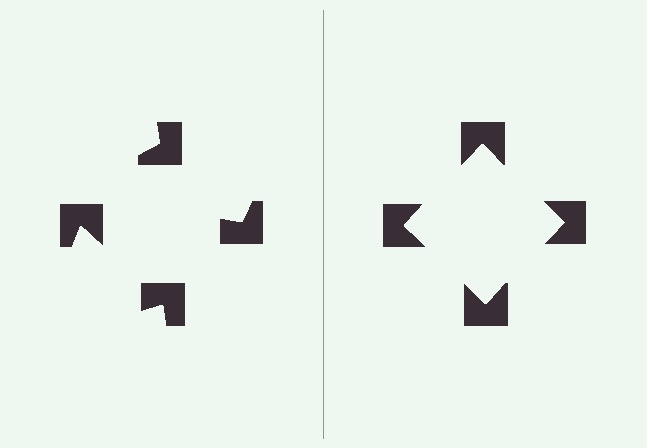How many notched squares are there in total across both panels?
8 — 4 on each side.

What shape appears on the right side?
An illusory square.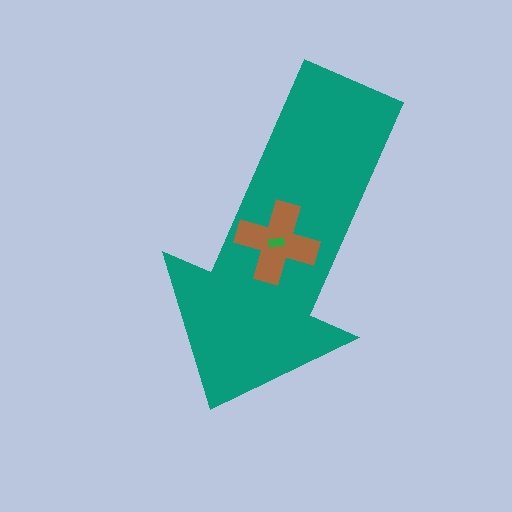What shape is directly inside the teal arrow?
The brown cross.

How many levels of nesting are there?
3.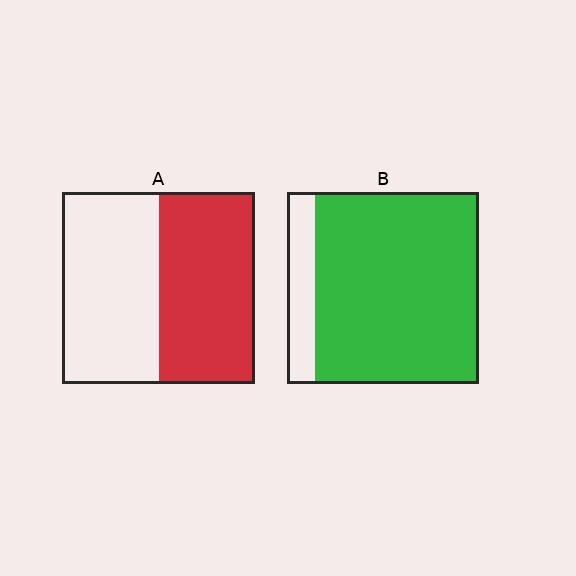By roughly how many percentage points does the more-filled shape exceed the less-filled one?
By roughly 35 percentage points (B over A).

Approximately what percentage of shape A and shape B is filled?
A is approximately 50% and B is approximately 85%.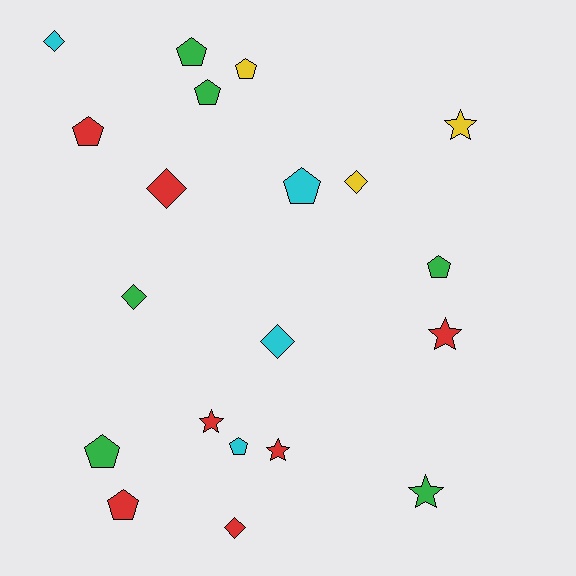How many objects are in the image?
There are 20 objects.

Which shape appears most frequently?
Pentagon, with 9 objects.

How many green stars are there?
There is 1 green star.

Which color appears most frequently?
Red, with 7 objects.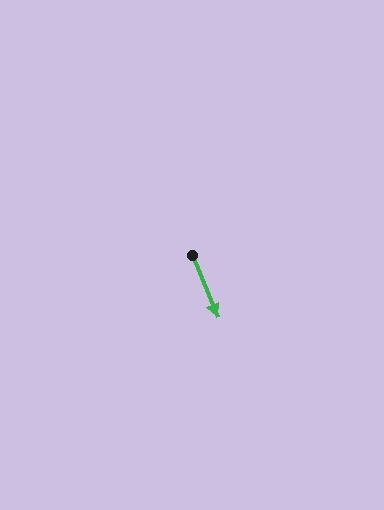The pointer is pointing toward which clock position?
Roughly 5 o'clock.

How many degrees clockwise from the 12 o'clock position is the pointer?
Approximately 158 degrees.